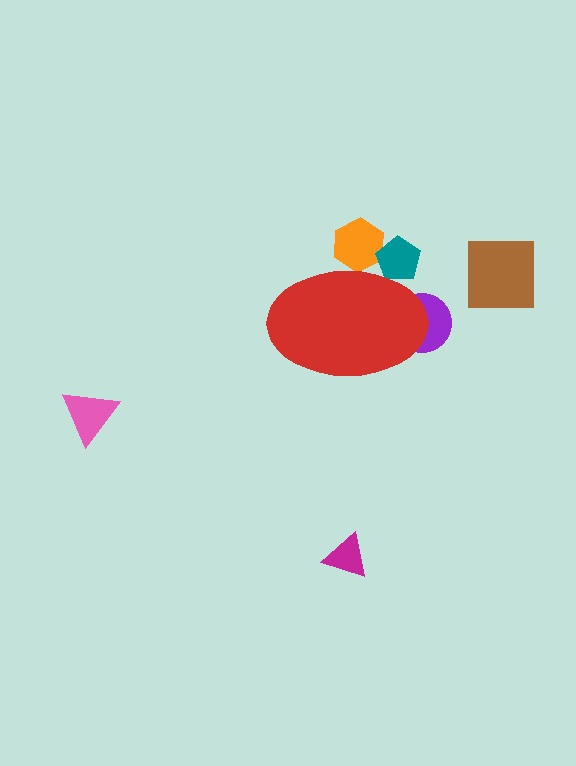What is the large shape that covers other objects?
A red ellipse.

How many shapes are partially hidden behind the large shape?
3 shapes are partially hidden.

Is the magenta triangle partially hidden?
No, the magenta triangle is fully visible.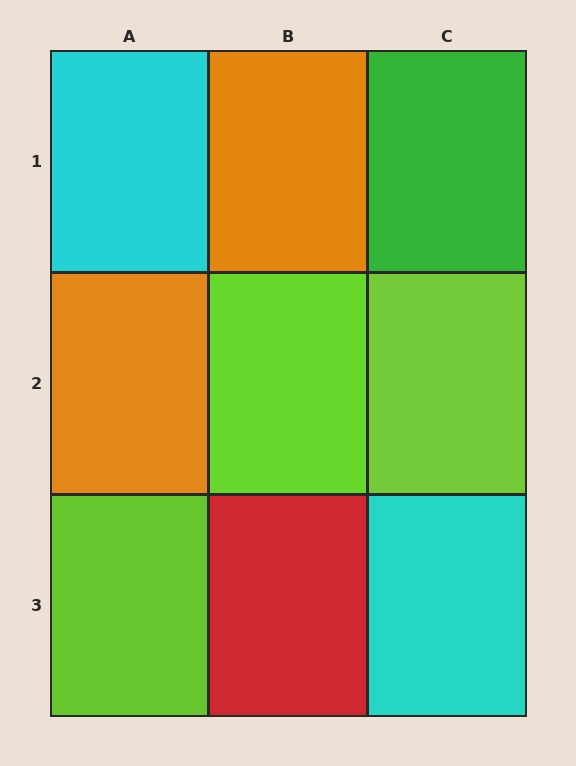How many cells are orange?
2 cells are orange.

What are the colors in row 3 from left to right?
Lime, red, cyan.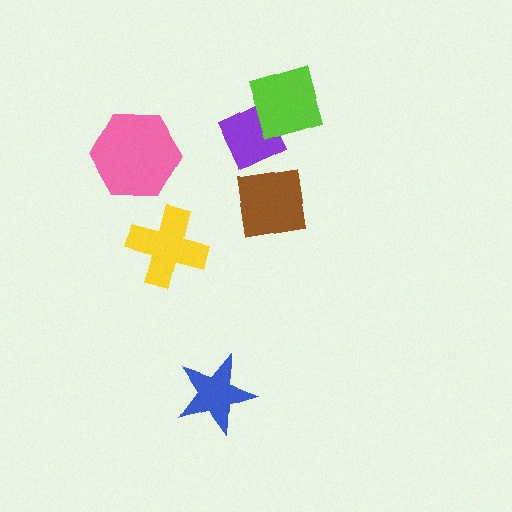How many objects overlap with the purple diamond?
1 object overlaps with the purple diamond.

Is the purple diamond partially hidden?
Yes, it is partially covered by another shape.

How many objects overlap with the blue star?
0 objects overlap with the blue star.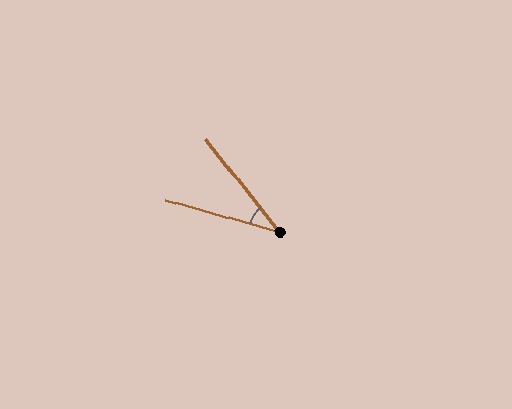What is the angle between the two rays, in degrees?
Approximately 36 degrees.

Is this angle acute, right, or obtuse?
It is acute.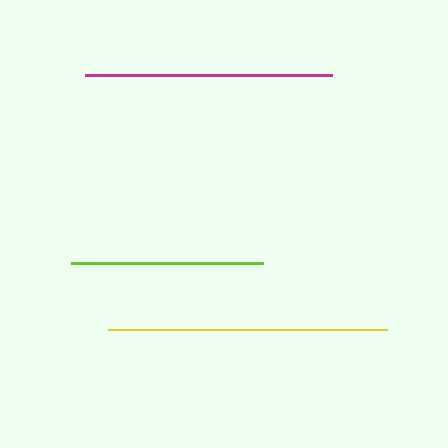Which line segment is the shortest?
The lime line is the shortest at approximately 193 pixels.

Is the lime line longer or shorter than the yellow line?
The yellow line is longer than the lime line.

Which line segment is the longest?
The yellow line is the longest at approximately 279 pixels.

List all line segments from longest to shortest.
From longest to shortest: yellow, magenta, lime.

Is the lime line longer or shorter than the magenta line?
The magenta line is longer than the lime line.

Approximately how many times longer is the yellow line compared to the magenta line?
The yellow line is approximately 1.1 times the length of the magenta line.